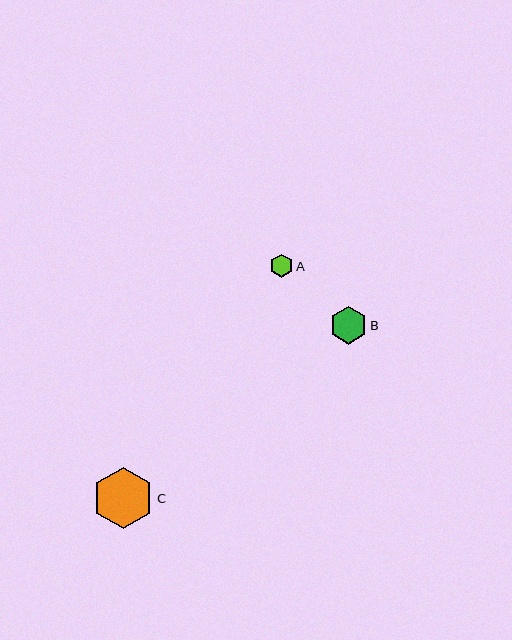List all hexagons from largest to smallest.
From largest to smallest: C, B, A.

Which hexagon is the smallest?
Hexagon A is the smallest with a size of approximately 23 pixels.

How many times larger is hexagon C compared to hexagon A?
Hexagon C is approximately 2.7 times the size of hexagon A.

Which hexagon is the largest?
Hexagon C is the largest with a size of approximately 61 pixels.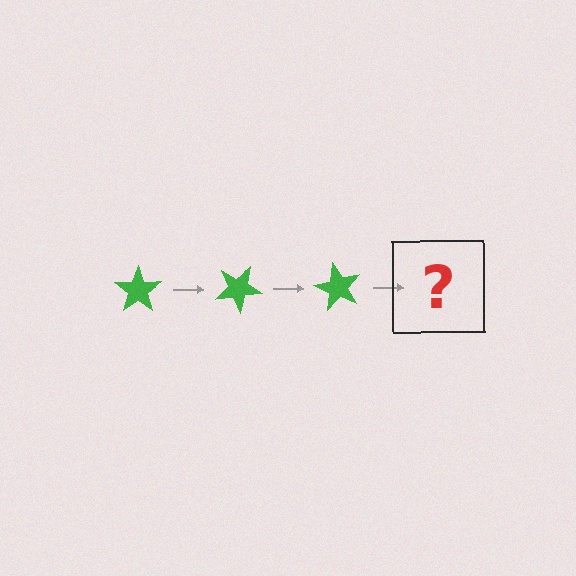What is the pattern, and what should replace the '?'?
The pattern is that the star rotates 30 degrees each step. The '?' should be a green star rotated 90 degrees.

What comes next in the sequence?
The next element should be a green star rotated 90 degrees.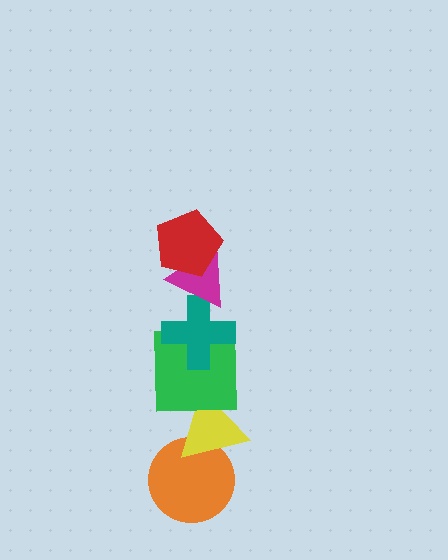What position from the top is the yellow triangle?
The yellow triangle is 5th from the top.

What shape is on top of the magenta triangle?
The red pentagon is on top of the magenta triangle.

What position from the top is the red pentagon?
The red pentagon is 1st from the top.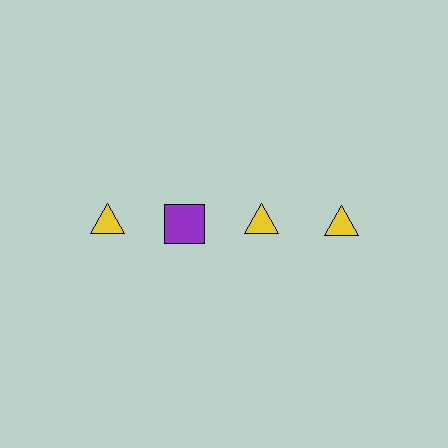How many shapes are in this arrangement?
There are 4 shapes arranged in a grid pattern.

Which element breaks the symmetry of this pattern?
The purple square in the top row, second from left column breaks the symmetry. All other shapes are yellow triangles.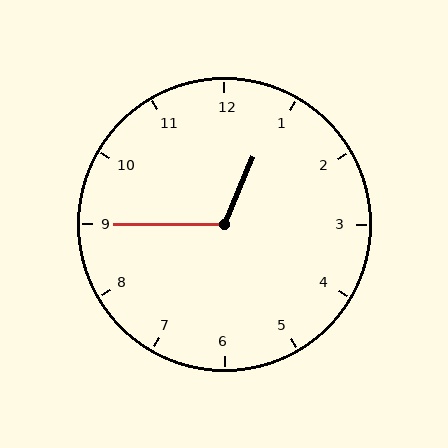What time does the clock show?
12:45.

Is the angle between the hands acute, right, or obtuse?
It is obtuse.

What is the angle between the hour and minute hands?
Approximately 112 degrees.